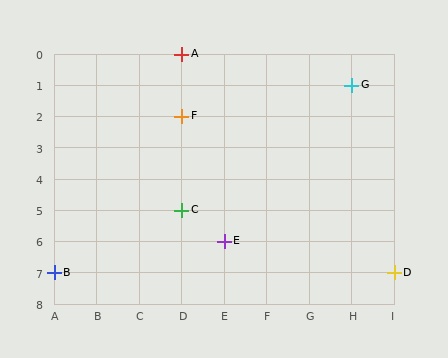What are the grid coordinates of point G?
Point G is at grid coordinates (H, 1).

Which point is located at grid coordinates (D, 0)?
Point A is at (D, 0).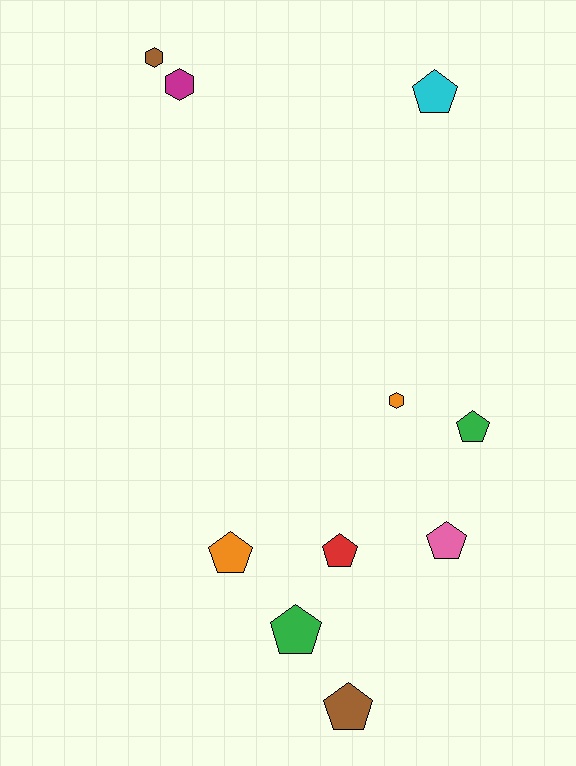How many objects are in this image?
There are 10 objects.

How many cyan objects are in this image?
There is 1 cyan object.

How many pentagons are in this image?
There are 7 pentagons.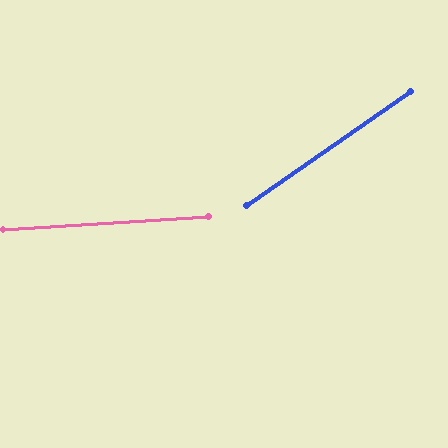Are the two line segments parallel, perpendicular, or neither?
Neither parallel nor perpendicular — they differ by about 31°.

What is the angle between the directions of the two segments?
Approximately 31 degrees.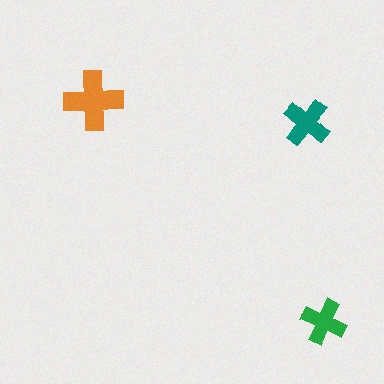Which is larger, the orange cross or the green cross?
The orange one.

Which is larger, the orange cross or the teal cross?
The orange one.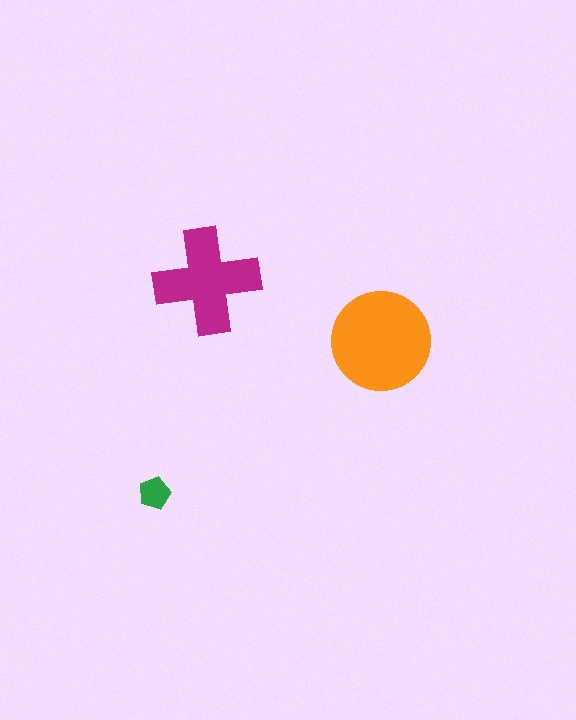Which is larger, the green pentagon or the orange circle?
The orange circle.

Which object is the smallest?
The green pentagon.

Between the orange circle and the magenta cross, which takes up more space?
The orange circle.